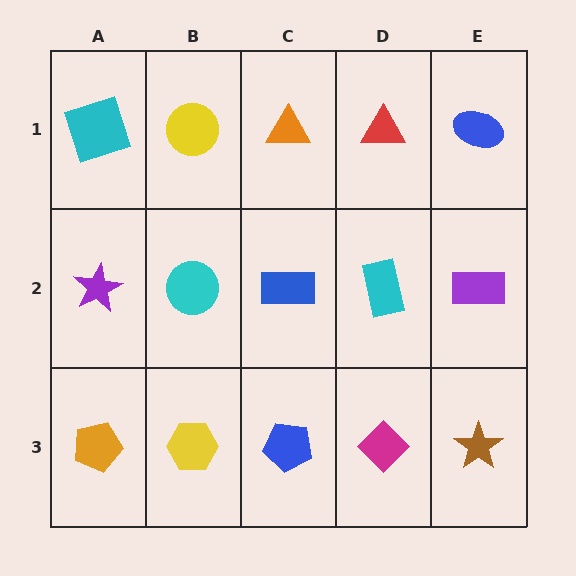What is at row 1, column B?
A yellow circle.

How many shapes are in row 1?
5 shapes.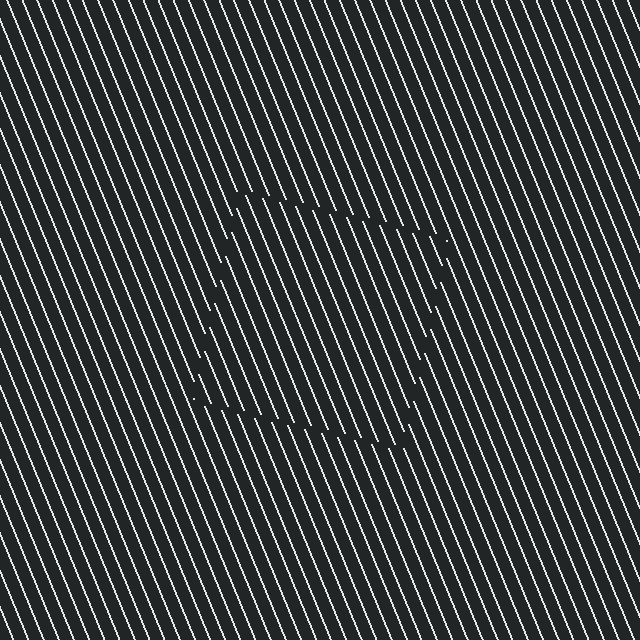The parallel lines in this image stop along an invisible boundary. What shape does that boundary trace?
An illusory square. The interior of the shape contains the same grating, shifted by half a period — the contour is defined by the phase discontinuity where line-ends from the inner and outer gratings abut.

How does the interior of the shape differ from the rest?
The interior of the shape contains the same grating, shifted by half a period — the contour is defined by the phase discontinuity where line-ends from the inner and outer gratings abut.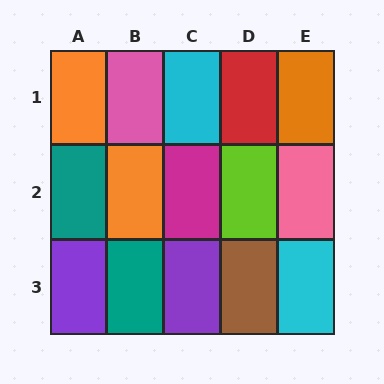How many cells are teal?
2 cells are teal.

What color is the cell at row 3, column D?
Brown.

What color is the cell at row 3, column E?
Cyan.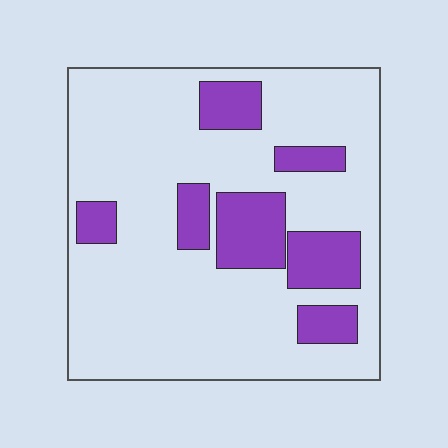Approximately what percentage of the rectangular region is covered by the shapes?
Approximately 20%.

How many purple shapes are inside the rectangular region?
7.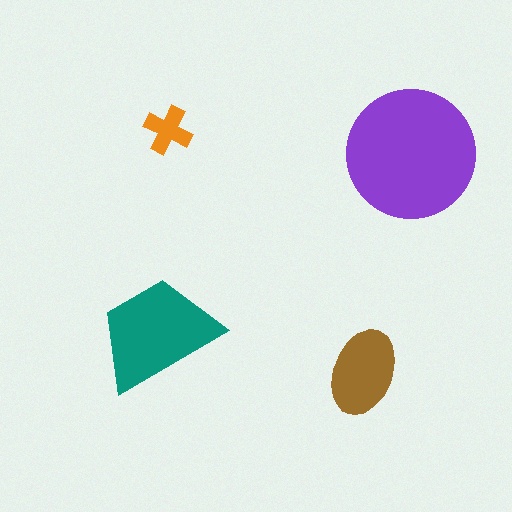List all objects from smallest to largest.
The orange cross, the brown ellipse, the teal trapezoid, the purple circle.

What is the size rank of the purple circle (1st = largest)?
1st.